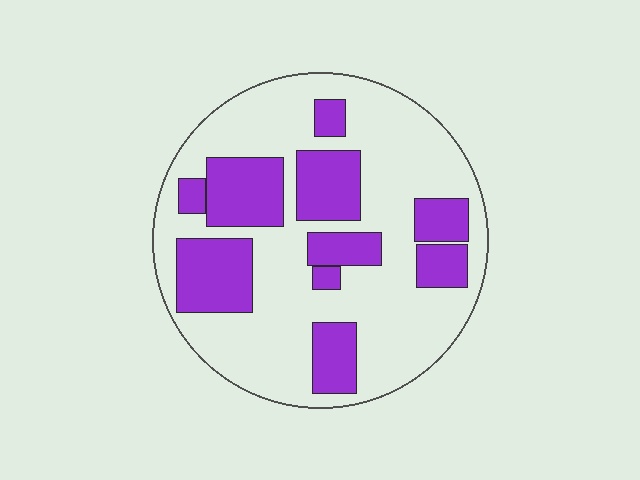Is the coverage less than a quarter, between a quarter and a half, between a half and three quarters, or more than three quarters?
Between a quarter and a half.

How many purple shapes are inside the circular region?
10.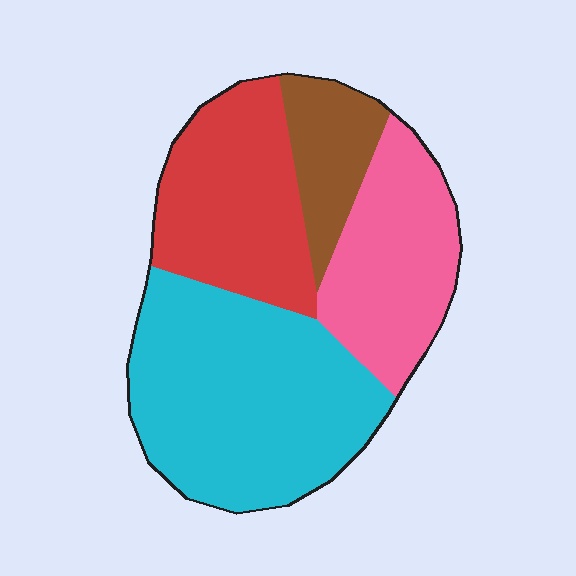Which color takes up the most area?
Cyan, at roughly 40%.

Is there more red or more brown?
Red.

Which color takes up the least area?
Brown, at roughly 10%.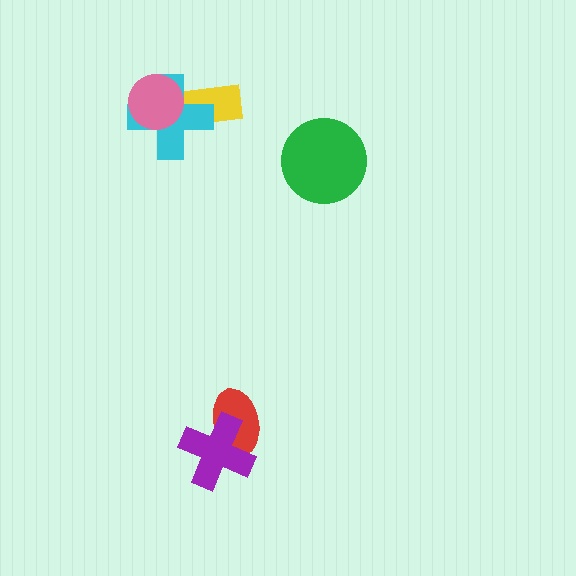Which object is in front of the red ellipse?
The purple cross is in front of the red ellipse.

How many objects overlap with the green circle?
0 objects overlap with the green circle.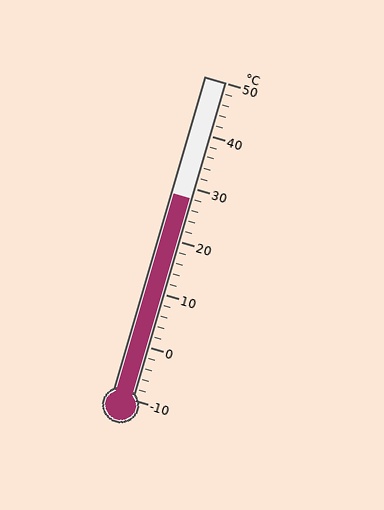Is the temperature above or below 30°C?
The temperature is below 30°C.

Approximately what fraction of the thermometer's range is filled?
The thermometer is filled to approximately 65% of its range.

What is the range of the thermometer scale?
The thermometer scale ranges from -10°C to 50°C.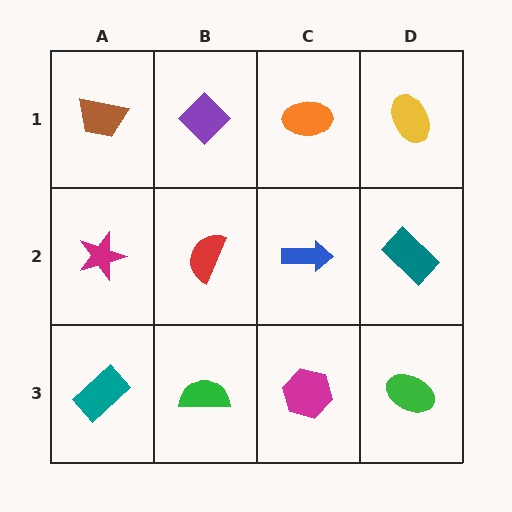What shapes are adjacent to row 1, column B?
A red semicircle (row 2, column B), a brown trapezoid (row 1, column A), an orange ellipse (row 1, column C).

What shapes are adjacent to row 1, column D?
A teal rectangle (row 2, column D), an orange ellipse (row 1, column C).